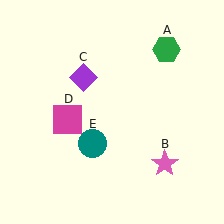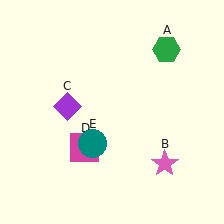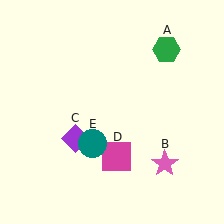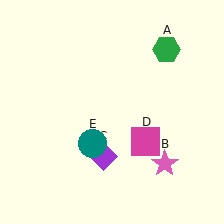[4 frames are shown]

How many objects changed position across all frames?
2 objects changed position: purple diamond (object C), magenta square (object D).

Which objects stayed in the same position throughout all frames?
Green hexagon (object A) and pink star (object B) and teal circle (object E) remained stationary.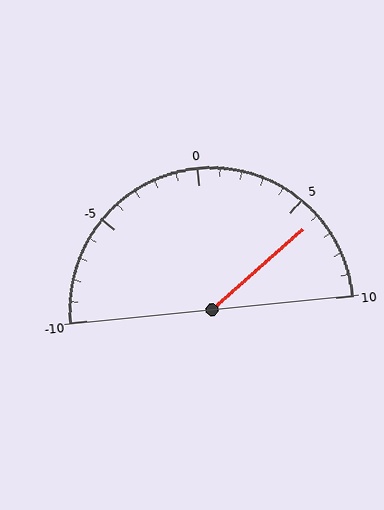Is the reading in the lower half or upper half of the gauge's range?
The reading is in the upper half of the range (-10 to 10).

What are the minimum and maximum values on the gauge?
The gauge ranges from -10 to 10.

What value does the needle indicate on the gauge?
The needle indicates approximately 6.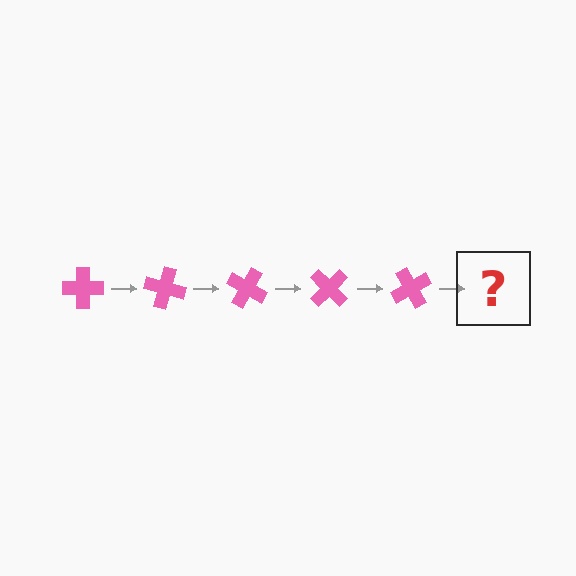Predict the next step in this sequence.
The next step is a pink cross rotated 75 degrees.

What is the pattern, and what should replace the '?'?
The pattern is that the cross rotates 15 degrees each step. The '?' should be a pink cross rotated 75 degrees.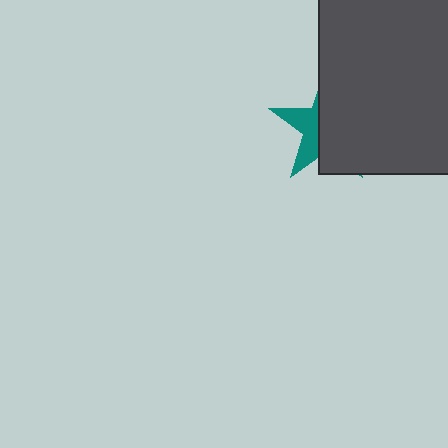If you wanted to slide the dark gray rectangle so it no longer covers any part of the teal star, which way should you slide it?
Slide it right — that is the most direct way to separate the two shapes.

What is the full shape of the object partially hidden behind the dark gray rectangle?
The partially hidden object is a teal star.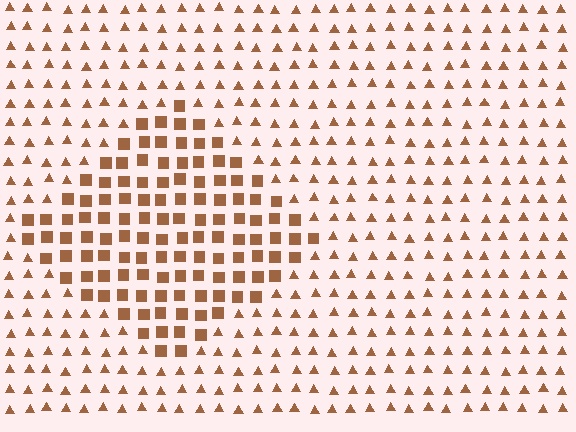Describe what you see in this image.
The image is filled with small brown elements arranged in a uniform grid. A diamond-shaped region contains squares, while the surrounding area contains triangles. The boundary is defined purely by the change in element shape.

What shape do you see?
I see a diamond.